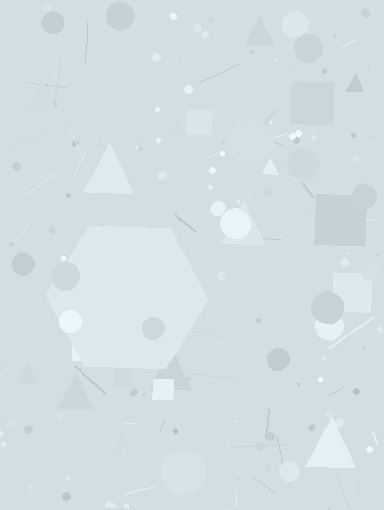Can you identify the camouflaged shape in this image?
The camouflaged shape is a hexagon.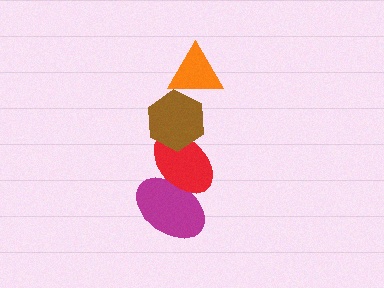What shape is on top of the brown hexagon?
The orange triangle is on top of the brown hexagon.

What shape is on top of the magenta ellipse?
The red ellipse is on top of the magenta ellipse.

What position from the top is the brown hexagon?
The brown hexagon is 2nd from the top.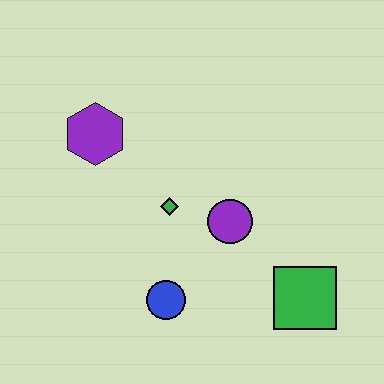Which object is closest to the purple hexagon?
The green diamond is closest to the purple hexagon.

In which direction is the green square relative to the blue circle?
The green square is to the right of the blue circle.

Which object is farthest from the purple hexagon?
The green square is farthest from the purple hexagon.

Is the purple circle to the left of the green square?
Yes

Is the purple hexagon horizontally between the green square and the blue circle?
No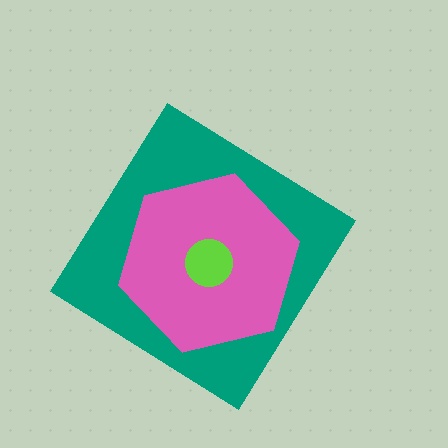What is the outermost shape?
The teal diamond.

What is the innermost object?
The lime circle.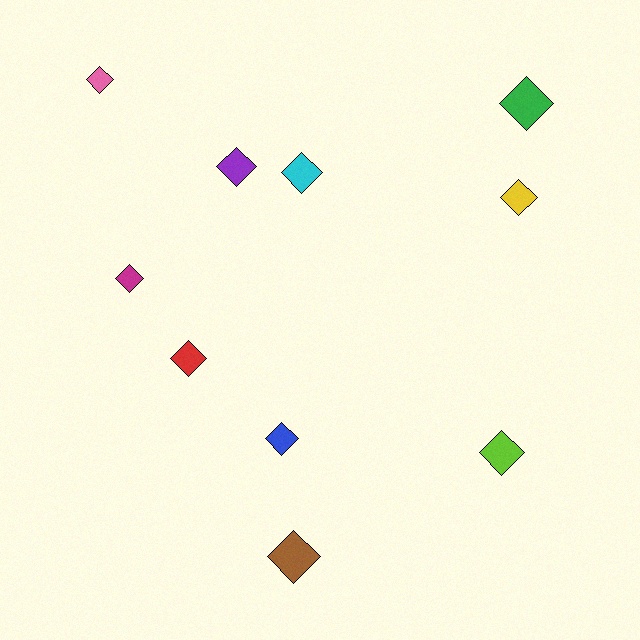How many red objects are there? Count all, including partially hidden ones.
There is 1 red object.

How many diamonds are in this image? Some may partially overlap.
There are 10 diamonds.